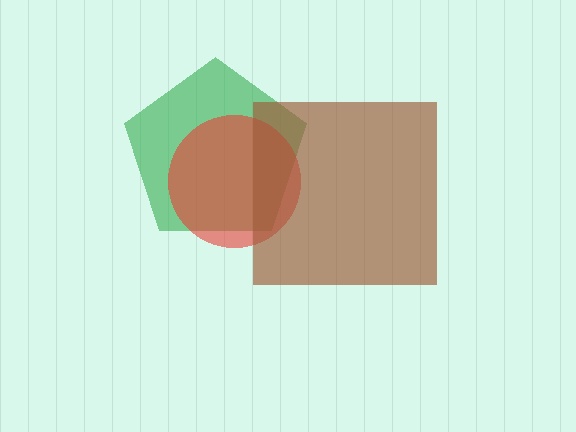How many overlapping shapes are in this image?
There are 3 overlapping shapes in the image.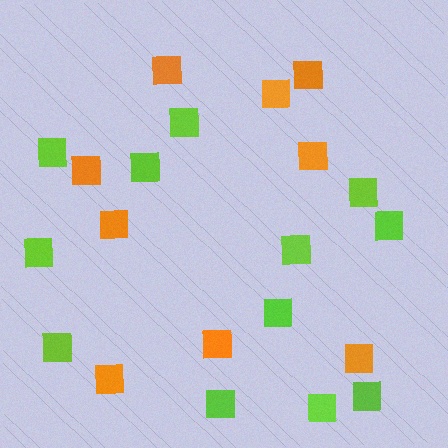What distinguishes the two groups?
There are 2 groups: one group of orange squares (9) and one group of lime squares (12).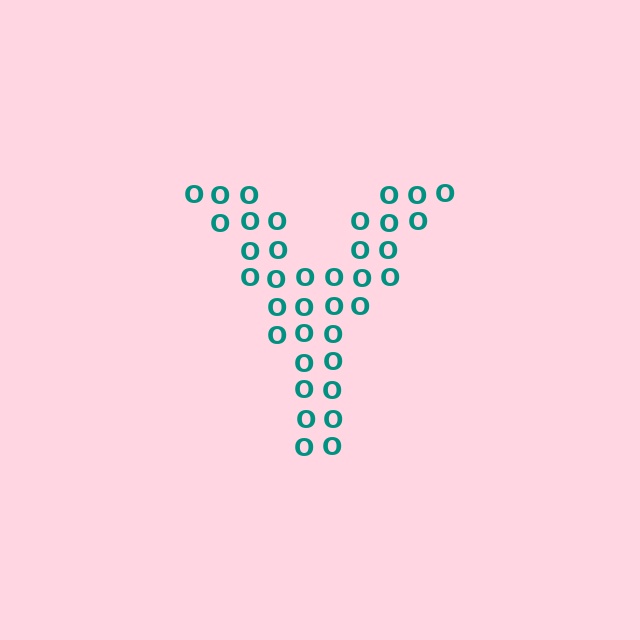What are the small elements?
The small elements are letter O's.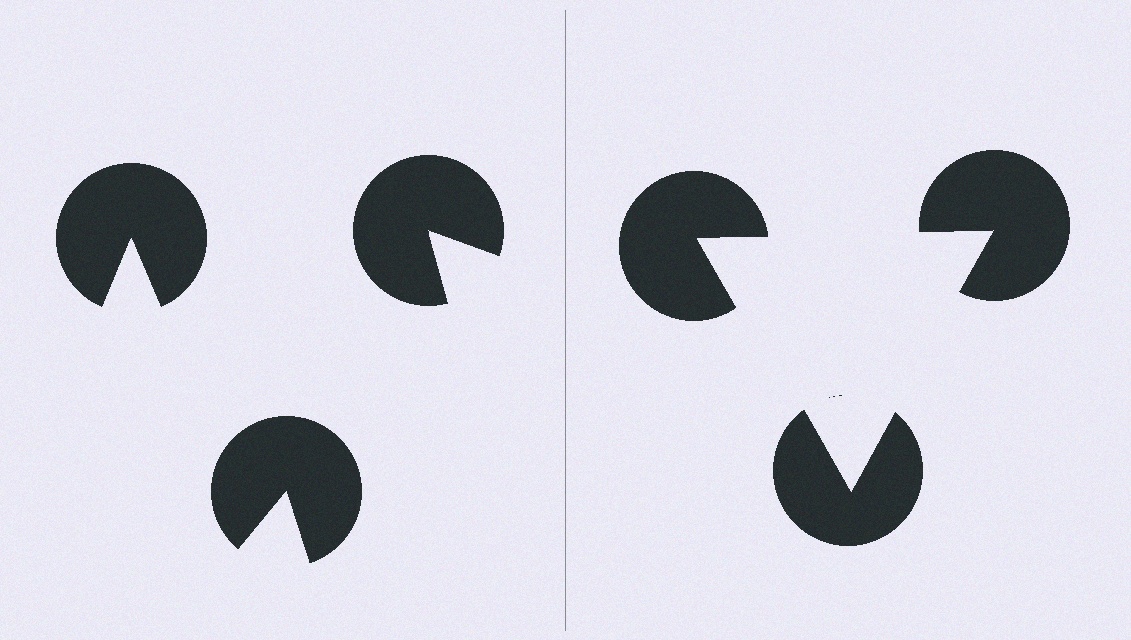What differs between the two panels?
The pac-man discs are positioned identically on both sides; only the wedge orientations differ. On the right they align to a triangle; on the left they are misaligned.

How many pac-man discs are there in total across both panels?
6 — 3 on each side.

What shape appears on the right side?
An illusory triangle.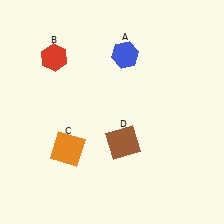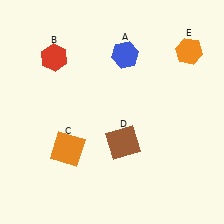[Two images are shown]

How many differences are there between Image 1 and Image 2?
There is 1 difference between the two images.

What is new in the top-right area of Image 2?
An orange hexagon (E) was added in the top-right area of Image 2.